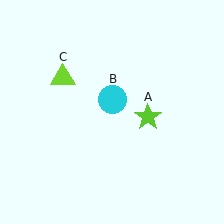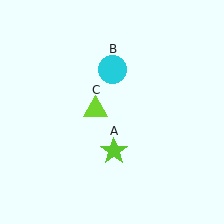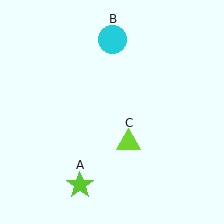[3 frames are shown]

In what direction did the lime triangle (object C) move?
The lime triangle (object C) moved down and to the right.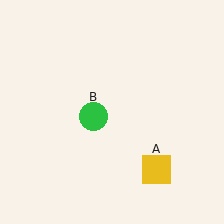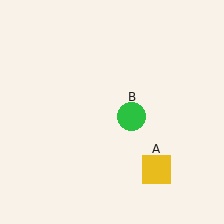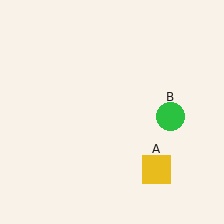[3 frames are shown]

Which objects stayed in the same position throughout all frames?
Yellow square (object A) remained stationary.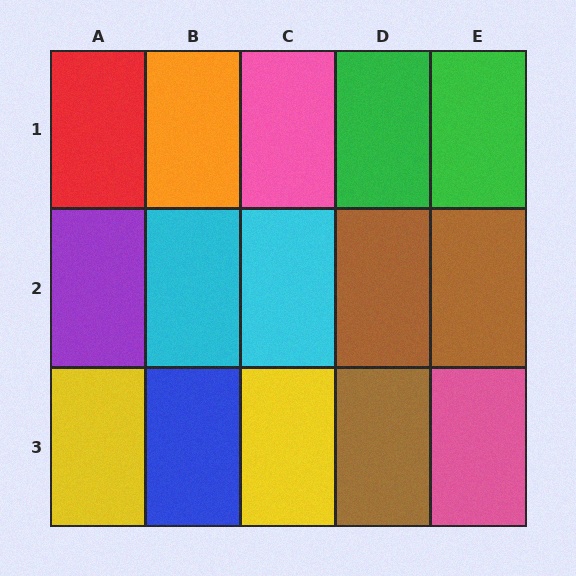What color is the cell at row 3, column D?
Brown.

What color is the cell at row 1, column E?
Green.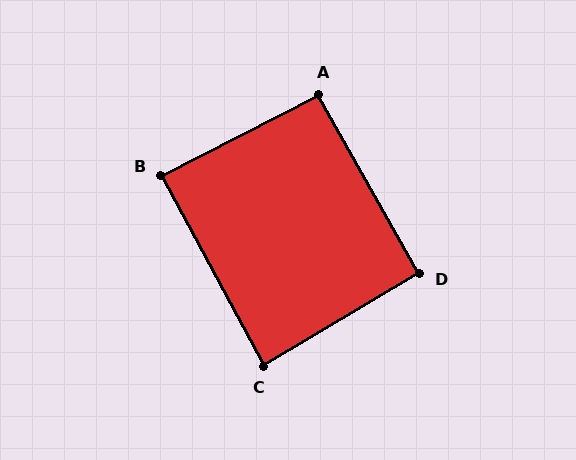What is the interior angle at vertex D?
Approximately 91 degrees (approximately right).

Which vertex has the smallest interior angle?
C, at approximately 88 degrees.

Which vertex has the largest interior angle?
A, at approximately 92 degrees.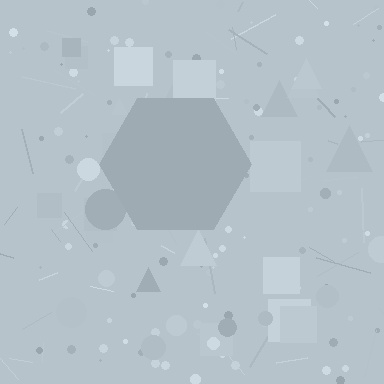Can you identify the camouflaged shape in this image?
The camouflaged shape is a hexagon.